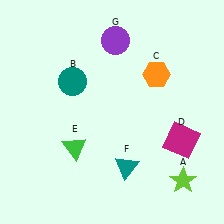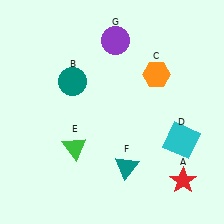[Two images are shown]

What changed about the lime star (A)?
In Image 1, A is lime. In Image 2, it changed to red.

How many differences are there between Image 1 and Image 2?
There are 2 differences between the two images.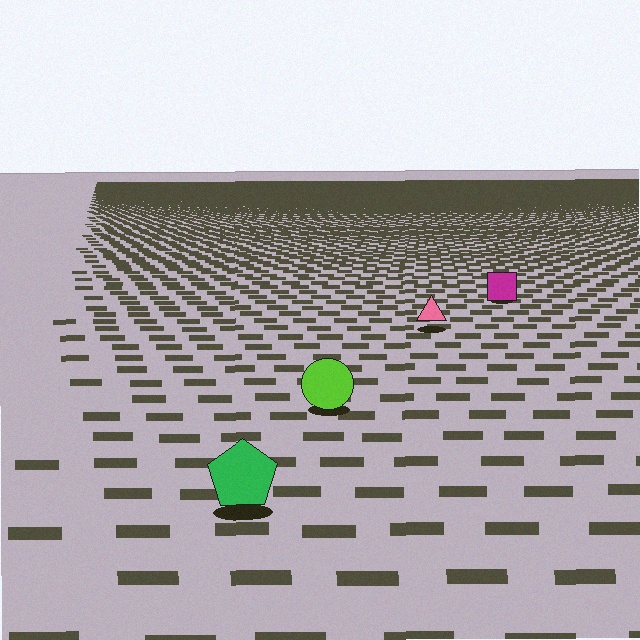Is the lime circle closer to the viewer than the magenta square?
Yes. The lime circle is closer — you can tell from the texture gradient: the ground texture is coarser near it.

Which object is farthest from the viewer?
The magenta square is farthest from the viewer. It appears smaller and the ground texture around it is denser.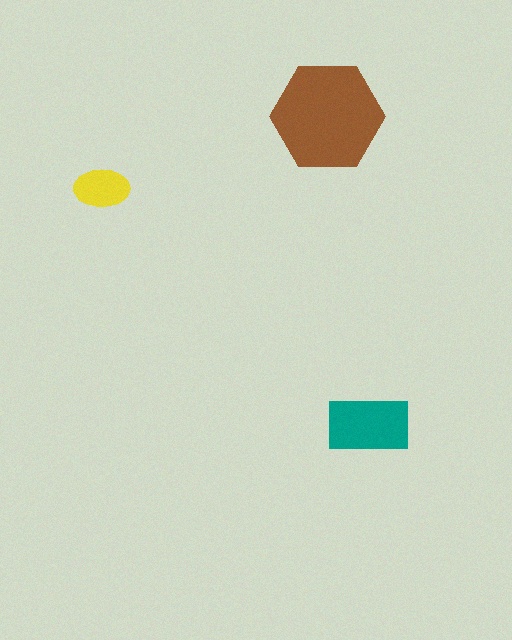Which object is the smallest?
The yellow ellipse.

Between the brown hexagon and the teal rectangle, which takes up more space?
The brown hexagon.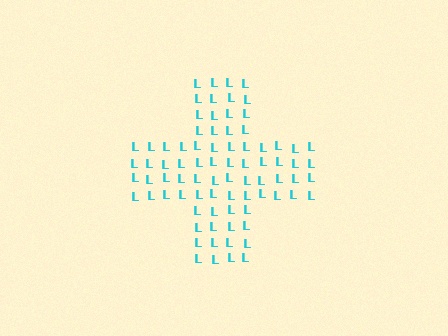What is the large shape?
The large shape is a cross.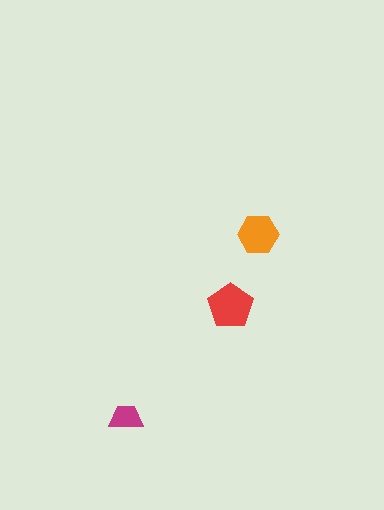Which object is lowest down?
The magenta trapezoid is bottommost.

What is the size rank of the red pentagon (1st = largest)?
1st.